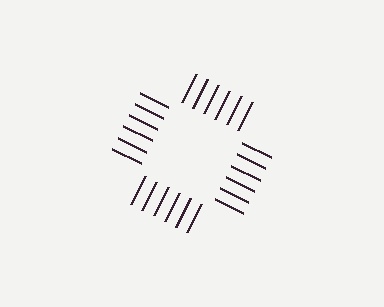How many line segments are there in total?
24 — 6 along each of the 4 edges.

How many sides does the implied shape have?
4 sides — the line-ends trace a square.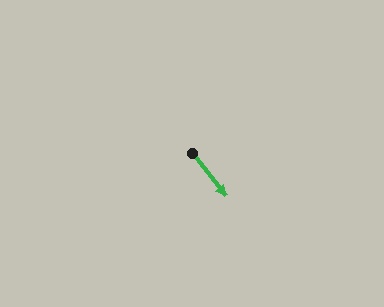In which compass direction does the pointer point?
Southeast.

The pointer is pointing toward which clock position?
Roughly 5 o'clock.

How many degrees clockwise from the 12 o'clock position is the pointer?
Approximately 141 degrees.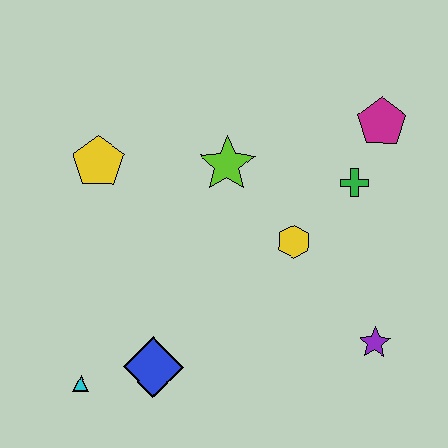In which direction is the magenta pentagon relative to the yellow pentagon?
The magenta pentagon is to the right of the yellow pentagon.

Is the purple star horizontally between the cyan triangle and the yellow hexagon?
No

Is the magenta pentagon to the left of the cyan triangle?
No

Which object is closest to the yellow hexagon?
The green cross is closest to the yellow hexagon.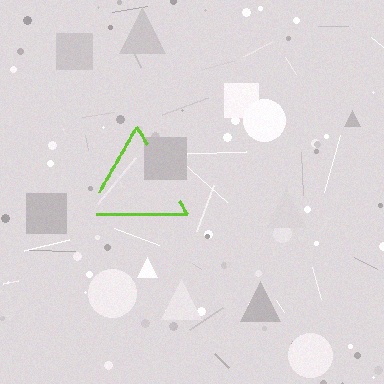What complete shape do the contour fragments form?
The contour fragments form a triangle.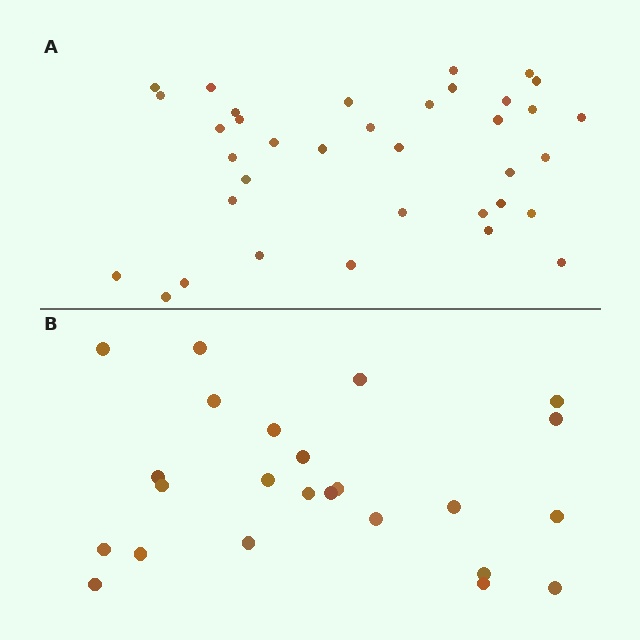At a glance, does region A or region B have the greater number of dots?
Region A (the top region) has more dots.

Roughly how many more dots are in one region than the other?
Region A has roughly 12 or so more dots than region B.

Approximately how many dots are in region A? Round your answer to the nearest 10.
About 40 dots. (The exact count is 36, which rounds to 40.)